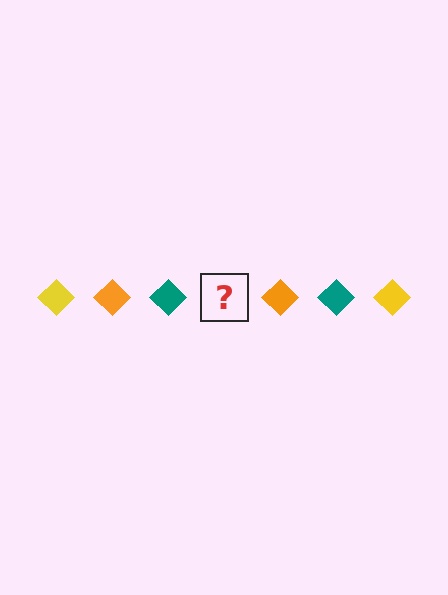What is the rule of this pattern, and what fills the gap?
The rule is that the pattern cycles through yellow, orange, teal diamonds. The gap should be filled with a yellow diamond.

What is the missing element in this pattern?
The missing element is a yellow diamond.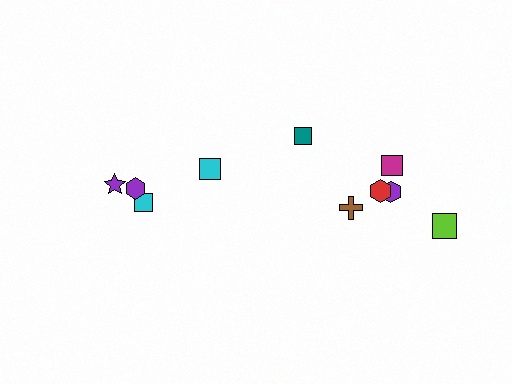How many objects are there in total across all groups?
There are 10 objects.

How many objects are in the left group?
There are 4 objects.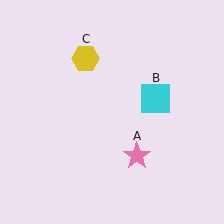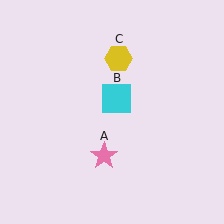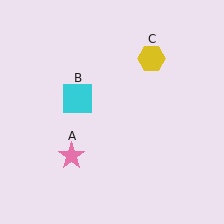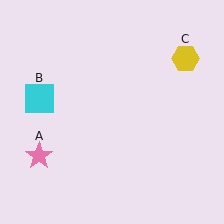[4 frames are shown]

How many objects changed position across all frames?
3 objects changed position: pink star (object A), cyan square (object B), yellow hexagon (object C).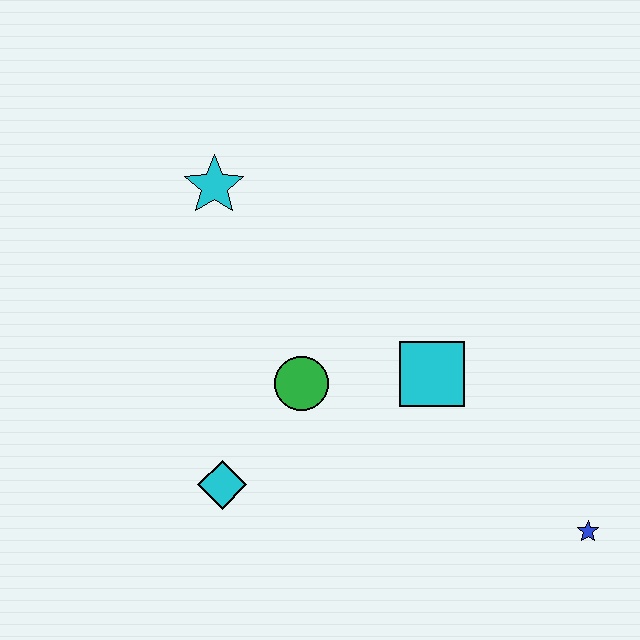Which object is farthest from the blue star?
The cyan star is farthest from the blue star.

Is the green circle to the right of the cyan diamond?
Yes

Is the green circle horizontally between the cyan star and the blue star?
Yes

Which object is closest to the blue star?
The cyan square is closest to the blue star.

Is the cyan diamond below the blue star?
No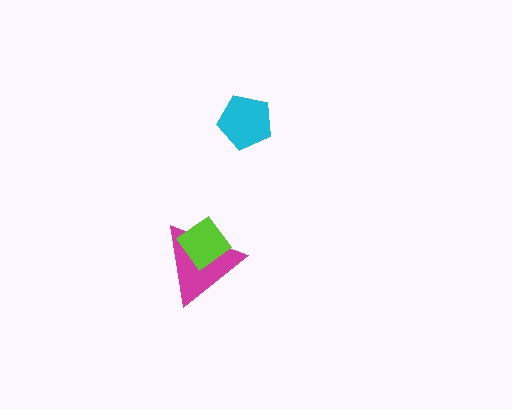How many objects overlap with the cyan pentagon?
0 objects overlap with the cyan pentagon.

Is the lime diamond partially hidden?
No, no other shape covers it.